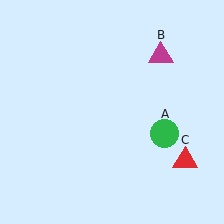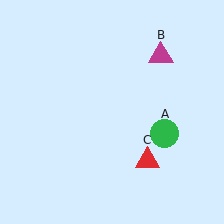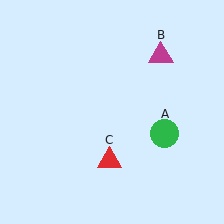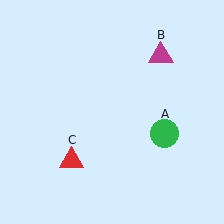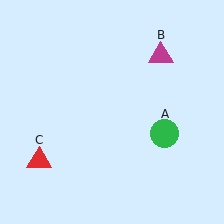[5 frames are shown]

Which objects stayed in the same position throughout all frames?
Green circle (object A) and magenta triangle (object B) remained stationary.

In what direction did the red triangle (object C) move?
The red triangle (object C) moved left.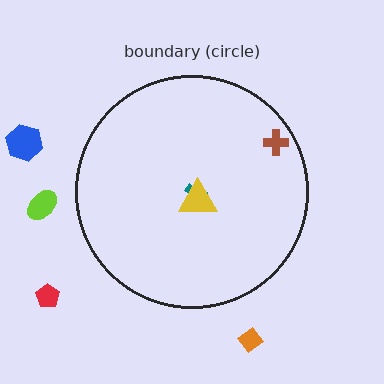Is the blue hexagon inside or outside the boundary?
Outside.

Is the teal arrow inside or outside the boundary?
Inside.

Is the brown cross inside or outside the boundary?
Inside.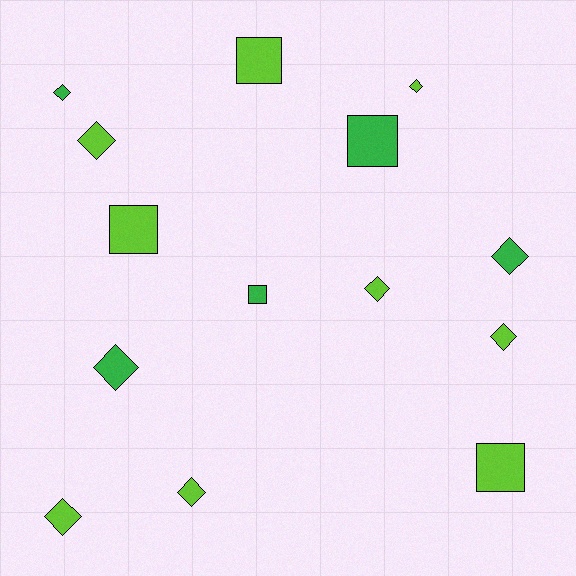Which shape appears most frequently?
Diamond, with 9 objects.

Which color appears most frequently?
Lime, with 9 objects.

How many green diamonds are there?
There are 3 green diamonds.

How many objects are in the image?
There are 14 objects.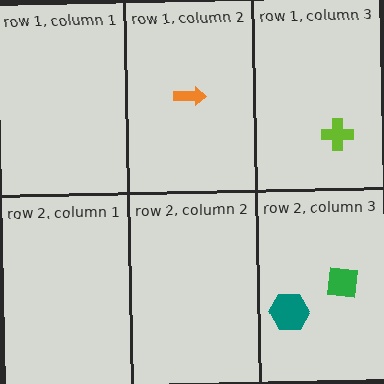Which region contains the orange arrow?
The row 1, column 2 region.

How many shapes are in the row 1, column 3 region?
1.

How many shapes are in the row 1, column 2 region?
1.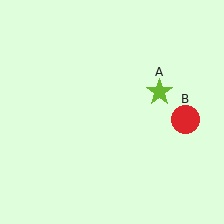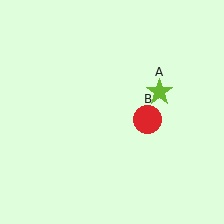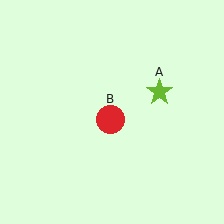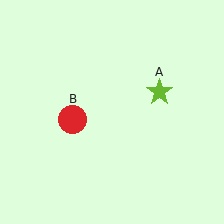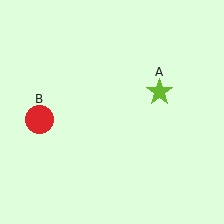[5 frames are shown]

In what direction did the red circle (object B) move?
The red circle (object B) moved left.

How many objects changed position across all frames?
1 object changed position: red circle (object B).